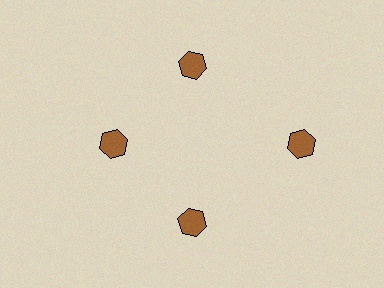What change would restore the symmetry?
The symmetry would be restored by moving it inward, back onto the ring so that all 4 hexagons sit at equal angles and equal distance from the center.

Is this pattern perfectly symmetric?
No. The 4 brown hexagons are arranged in a ring, but one element near the 3 o'clock position is pushed outward from the center, breaking the 4-fold rotational symmetry.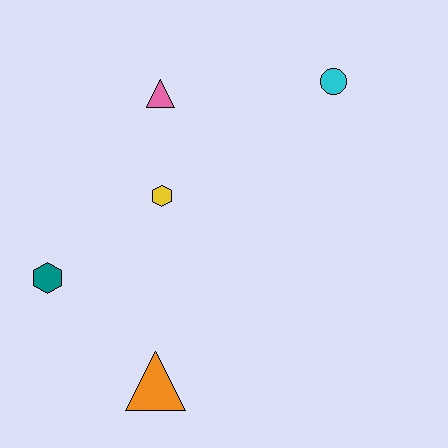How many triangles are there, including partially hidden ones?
There are 2 triangles.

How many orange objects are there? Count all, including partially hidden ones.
There is 1 orange object.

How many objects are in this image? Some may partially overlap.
There are 5 objects.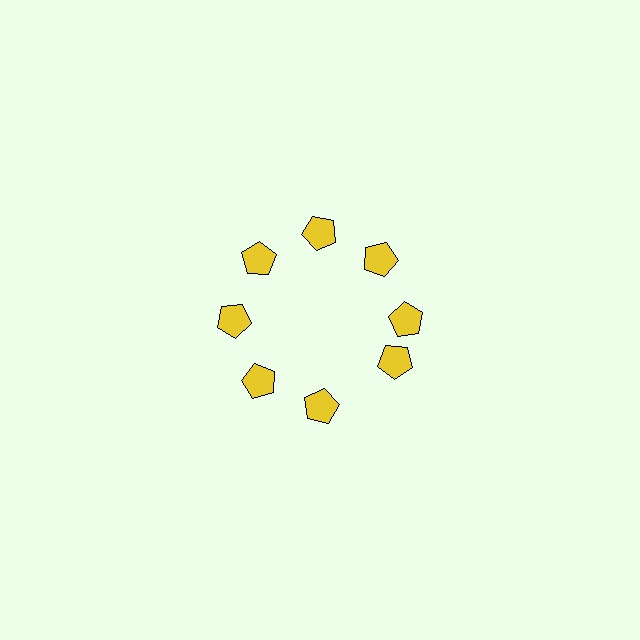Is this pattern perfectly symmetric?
No. The 8 yellow pentagons are arranged in a ring, but one element near the 4 o'clock position is rotated out of alignment along the ring, breaking the 8-fold rotational symmetry.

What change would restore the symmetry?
The symmetry would be restored by rotating it back into even spacing with its neighbors so that all 8 pentagons sit at equal angles and equal distance from the center.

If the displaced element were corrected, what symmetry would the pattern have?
It would have 8-fold rotational symmetry — the pattern would map onto itself every 45 degrees.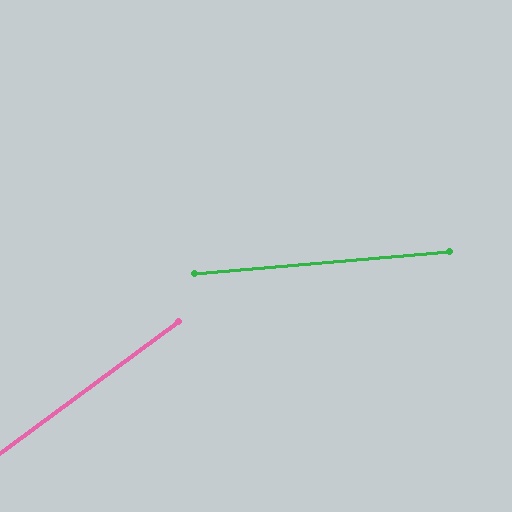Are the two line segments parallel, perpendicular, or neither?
Neither parallel nor perpendicular — they differ by about 31°.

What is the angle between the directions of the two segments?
Approximately 31 degrees.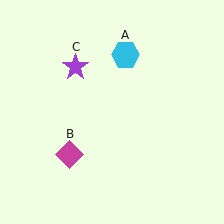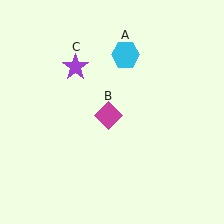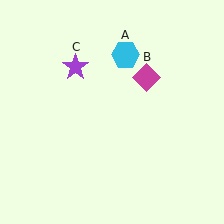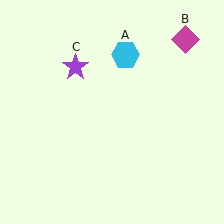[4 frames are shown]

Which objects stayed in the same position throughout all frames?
Cyan hexagon (object A) and purple star (object C) remained stationary.